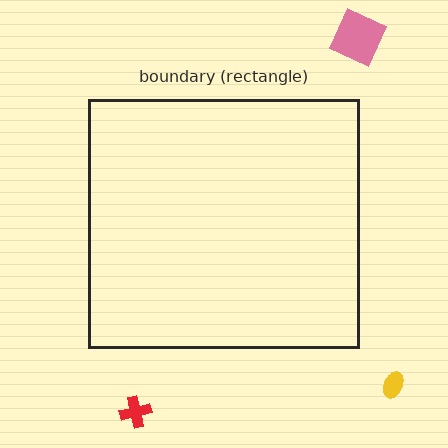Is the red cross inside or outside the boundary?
Outside.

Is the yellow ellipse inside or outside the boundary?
Outside.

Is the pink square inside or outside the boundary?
Outside.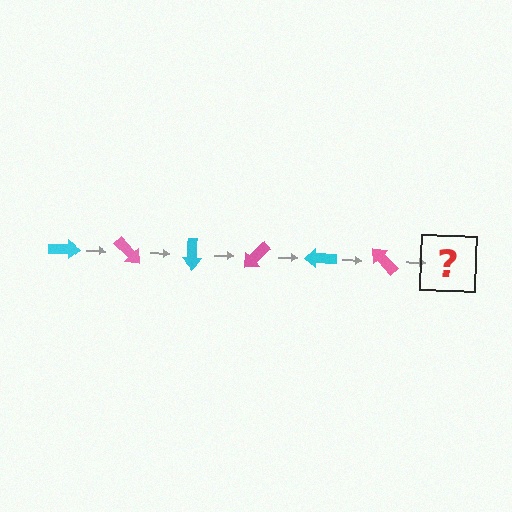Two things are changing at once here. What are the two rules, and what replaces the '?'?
The two rules are that it rotates 45 degrees each step and the color cycles through cyan and pink. The '?' should be a cyan arrow, rotated 270 degrees from the start.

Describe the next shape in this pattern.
It should be a cyan arrow, rotated 270 degrees from the start.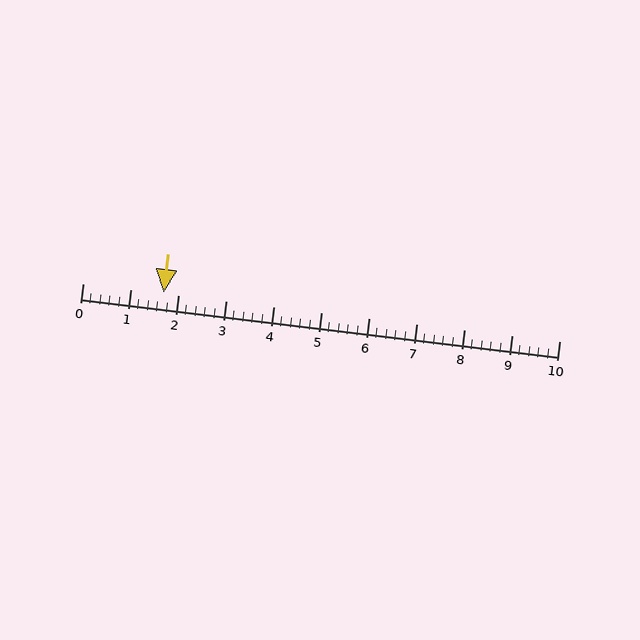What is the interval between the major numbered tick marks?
The major tick marks are spaced 1 units apart.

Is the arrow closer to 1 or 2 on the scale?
The arrow is closer to 2.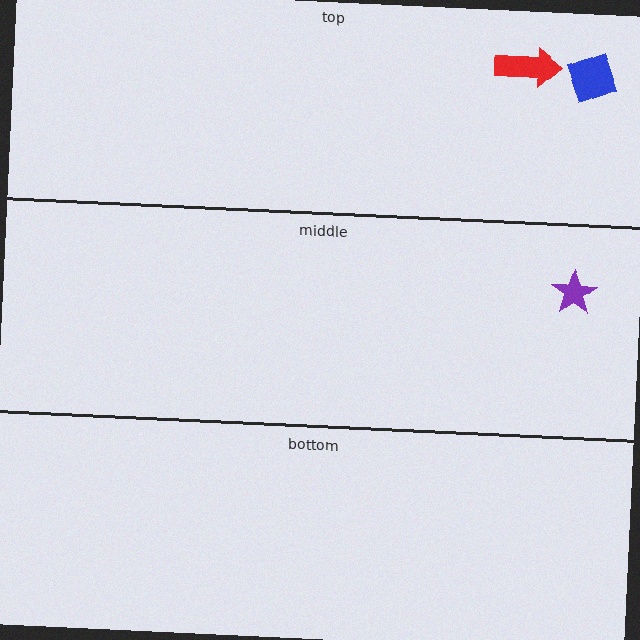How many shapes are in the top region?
2.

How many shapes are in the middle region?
1.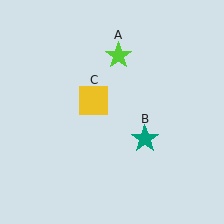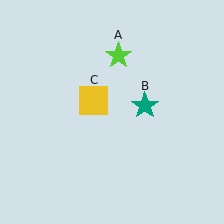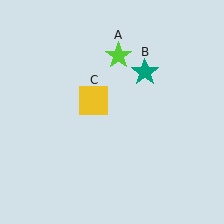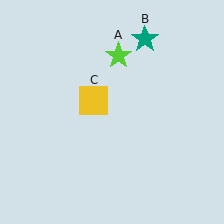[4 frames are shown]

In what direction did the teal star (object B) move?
The teal star (object B) moved up.